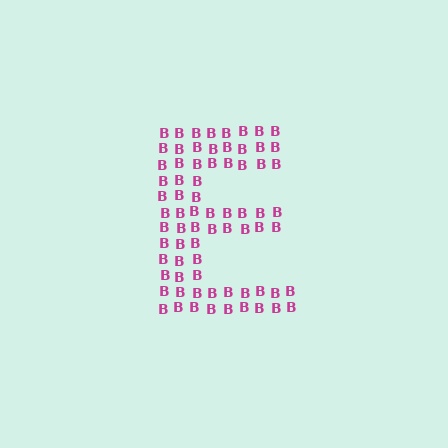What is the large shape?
The large shape is the letter E.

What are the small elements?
The small elements are letter B's.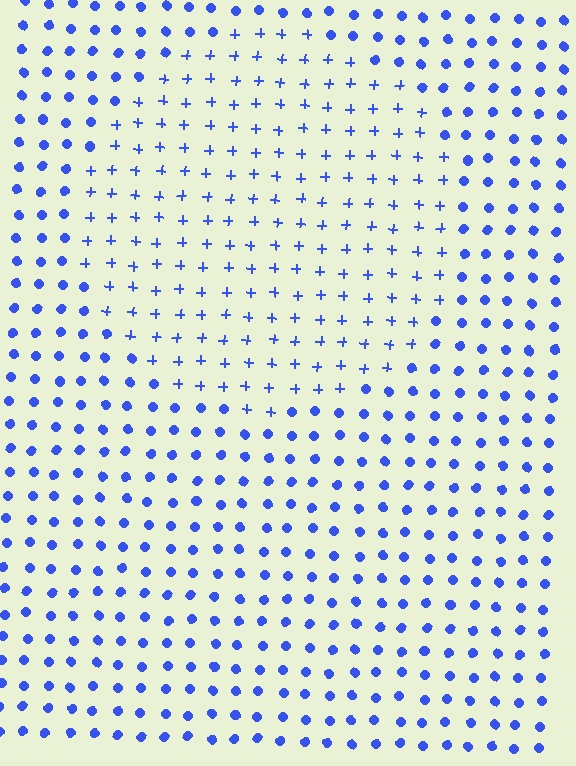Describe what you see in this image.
The image is filled with small blue elements arranged in a uniform grid. A circle-shaped region contains plus signs, while the surrounding area contains circles. The boundary is defined purely by the change in element shape.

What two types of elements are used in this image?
The image uses plus signs inside the circle region and circles outside it.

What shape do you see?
I see a circle.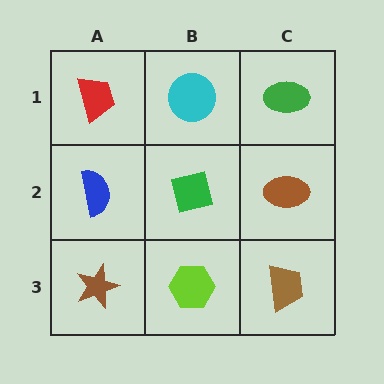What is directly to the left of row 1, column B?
A red trapezoid.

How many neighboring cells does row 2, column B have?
4.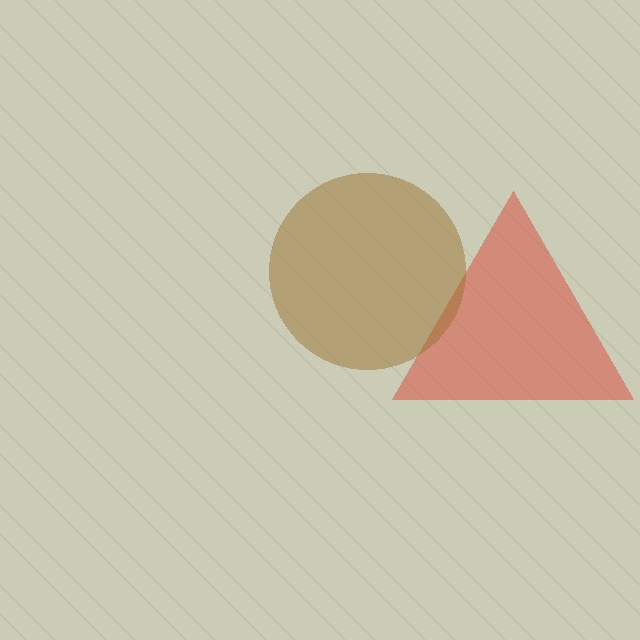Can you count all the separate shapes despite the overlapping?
Yes, there are 2 separate shapes.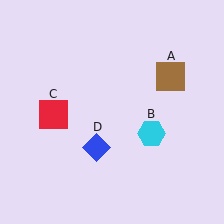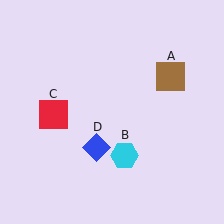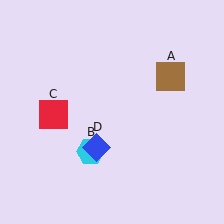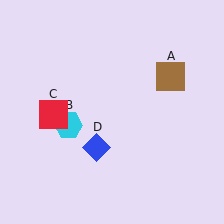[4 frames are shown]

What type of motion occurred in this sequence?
The cyan hexagon (object B) rotated clockwise around the center of the scene.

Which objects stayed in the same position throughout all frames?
Brown square (object A) and red square (object C) and blue diamond (object D) remained stationary.